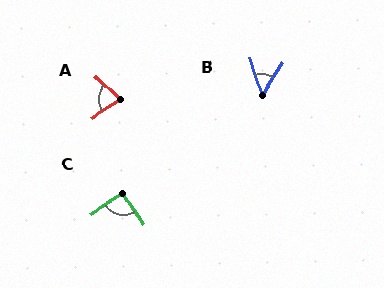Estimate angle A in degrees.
Approximately 77 degrees.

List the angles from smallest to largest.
B (51°), A (77°), C (89°).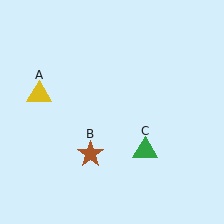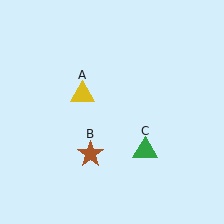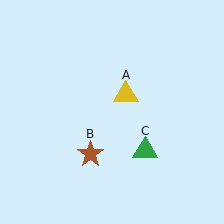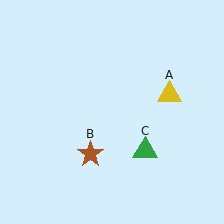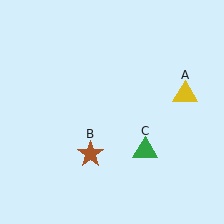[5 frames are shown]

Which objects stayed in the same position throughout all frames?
Brown star (object B) and green triangle (object C) remained stationary.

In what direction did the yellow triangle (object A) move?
The yellow triangle (object A) moved right.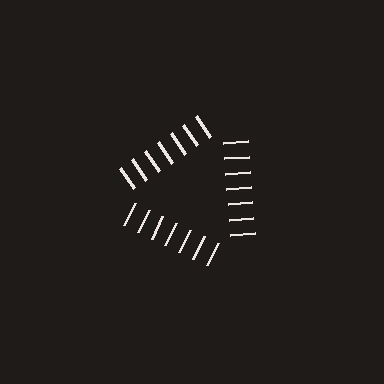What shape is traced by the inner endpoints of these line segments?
An illusory triangle — the line segments terminate on its edges but no continuous stroke is drawn.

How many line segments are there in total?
21 — 7 along each of the 3 edges.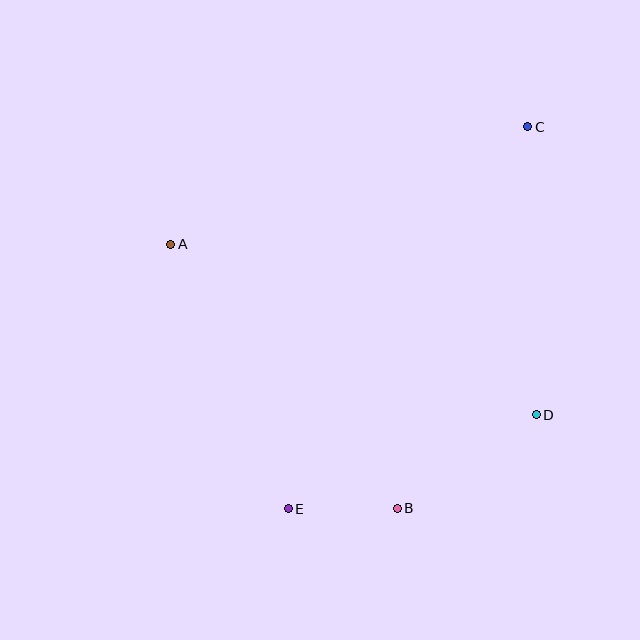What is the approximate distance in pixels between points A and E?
The distance between A and E is approximately 289 pixels.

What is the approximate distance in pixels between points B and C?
The distance between B and C is approximately 403 pixels.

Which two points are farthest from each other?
Points C and E are farthest from each other.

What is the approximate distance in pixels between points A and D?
The distance between A and D is approximately 403 pixels.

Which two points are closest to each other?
Points B and E are closest to each other.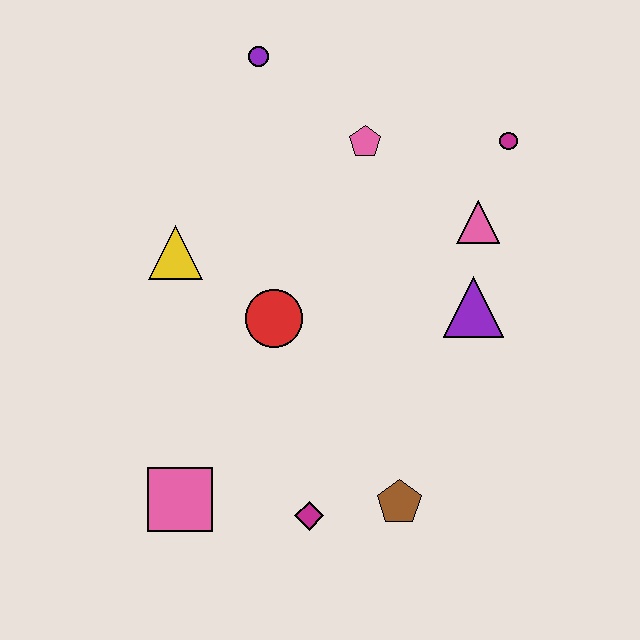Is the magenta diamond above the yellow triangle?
No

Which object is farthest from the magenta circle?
The pink square is farthest from the magenta circle.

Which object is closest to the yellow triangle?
The red circle is closest to the yellow triangle.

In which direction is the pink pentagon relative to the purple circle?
The pink pentagon is to the right of the purple circle.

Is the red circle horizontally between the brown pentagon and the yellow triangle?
Yes